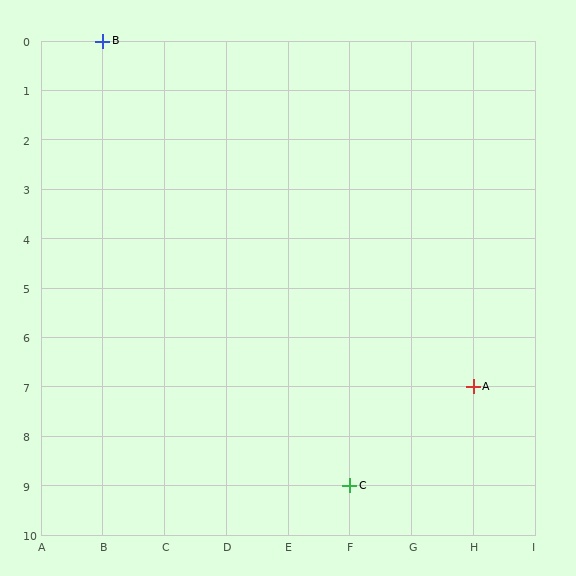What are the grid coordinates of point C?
Point C is at grid coordinates (F, 9).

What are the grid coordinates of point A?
Point A is at grid coordinates (H, 7).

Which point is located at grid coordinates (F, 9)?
Point C is at (F, 9).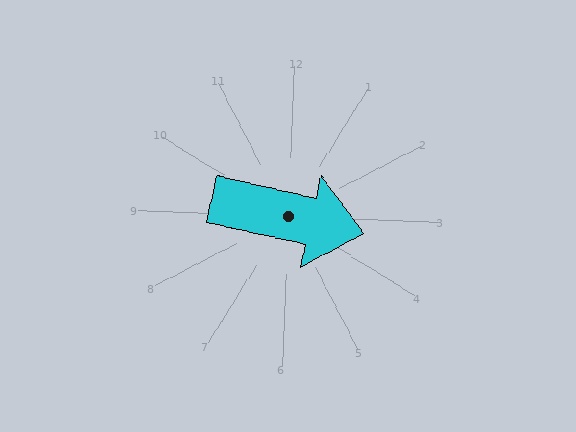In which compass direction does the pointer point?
East.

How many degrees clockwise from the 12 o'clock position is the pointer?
Approximately 100 degrees.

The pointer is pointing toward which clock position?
Roughly 3 o'clock.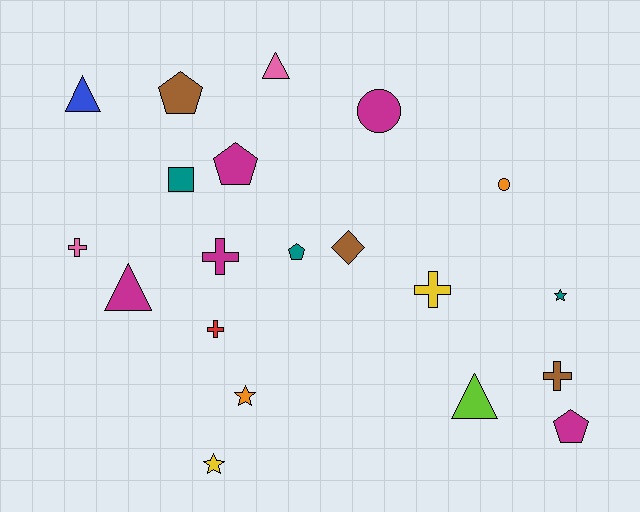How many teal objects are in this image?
There are 3 teal objects.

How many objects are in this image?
There are 20 objects.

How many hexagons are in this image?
There are no hexagons.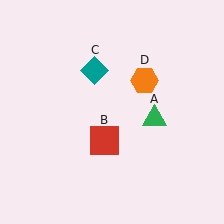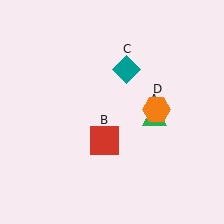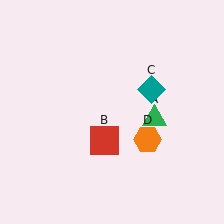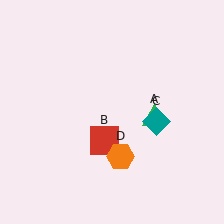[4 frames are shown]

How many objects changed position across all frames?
2 objects changed position: teal diamond (object C), orange hexagon (object D).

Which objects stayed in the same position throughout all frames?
Green triangle (object A) and red square (object B) remained stationary.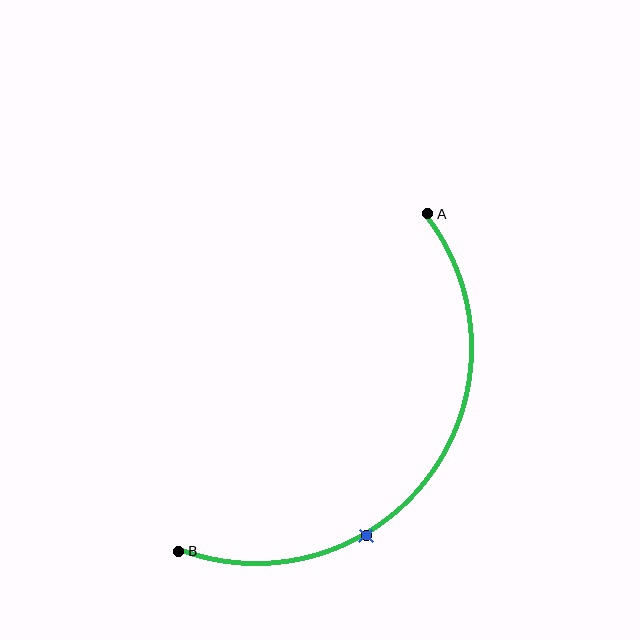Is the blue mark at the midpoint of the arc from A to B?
No. The blue mark lies on the arc but is closer to endpoint B. The arc midpoint would be at the point on the curve equidistant along the arc from both A and B.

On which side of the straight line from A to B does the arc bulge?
The arc bulges below and to the right of the straight line connecting A and B.